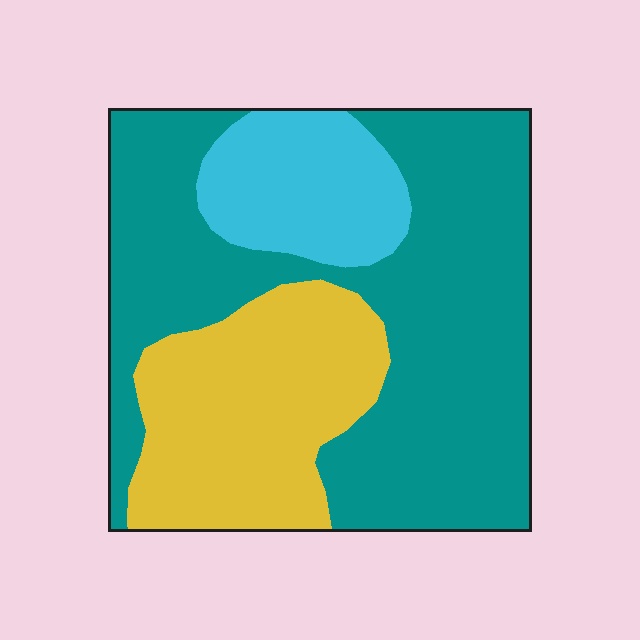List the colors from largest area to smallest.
From largest to smallest: teal, yellow, cyan.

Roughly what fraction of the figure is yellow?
Yellow covers roughly 25% of the figure.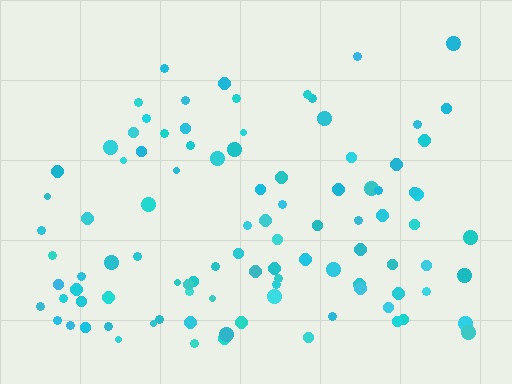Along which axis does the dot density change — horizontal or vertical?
Vertical.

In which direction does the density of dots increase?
From top to bottom, with the bottom side densest.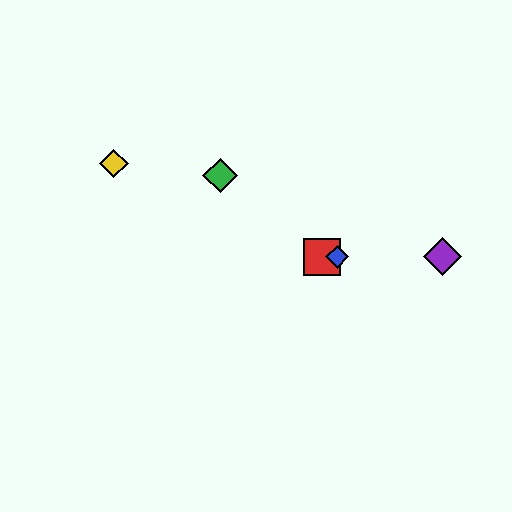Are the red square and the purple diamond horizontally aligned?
Yes, both are at y≈257.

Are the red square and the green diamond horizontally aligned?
No, the red square is at y≈257 and the green diamond is at y≈175.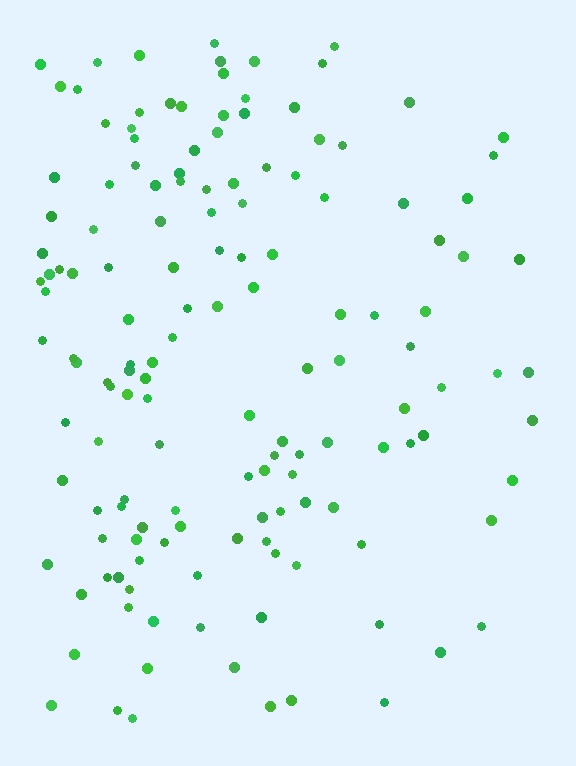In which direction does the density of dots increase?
From right to left, with the left side densest.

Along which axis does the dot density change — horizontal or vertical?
Horizontal.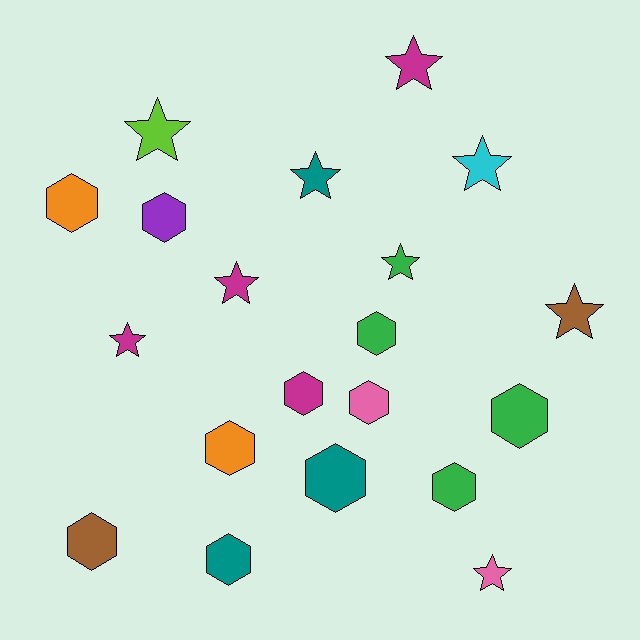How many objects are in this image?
There are 20 objects.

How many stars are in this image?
There are 9 stars.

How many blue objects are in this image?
There are no blue objects.